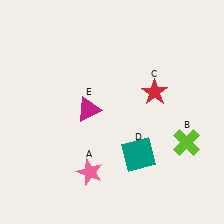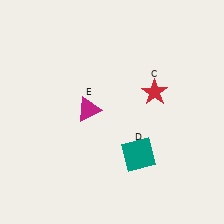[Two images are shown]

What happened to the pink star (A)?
The pink star (A) was removed in Image 2. It was in the bottom-left area of Image 1.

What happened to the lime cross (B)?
The lime cross (B) was removed in Image 2. It was in the bottom-right area of Image 1.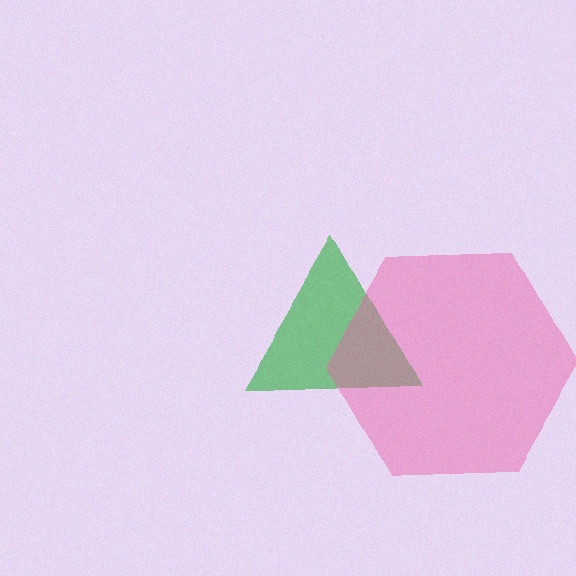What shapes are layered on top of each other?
The layered shapes are: a green triangle, a pink hexagon.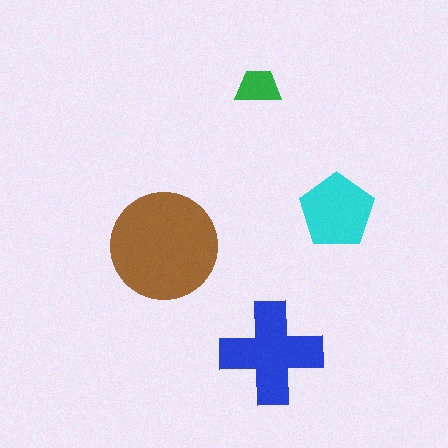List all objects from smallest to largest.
The green trapezoid, the cyan pentagon, the blue cross, the brown circle.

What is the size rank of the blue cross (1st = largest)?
2nd.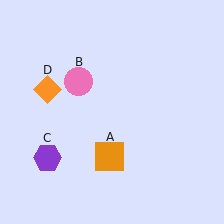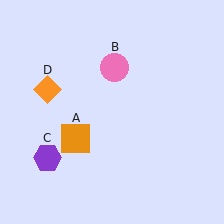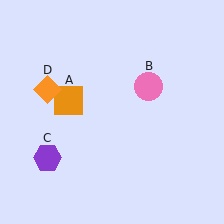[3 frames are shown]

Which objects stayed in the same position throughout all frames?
Purple hexagon (object C) and orange diamond (object D) remained stationary.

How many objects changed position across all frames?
2 objects changed position: orange square (object A), pink circle (object B).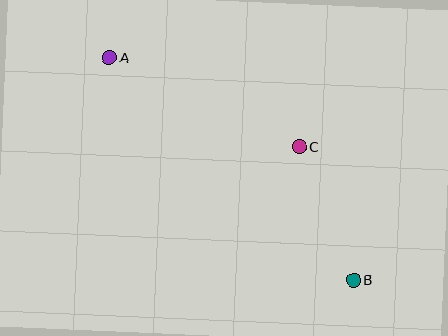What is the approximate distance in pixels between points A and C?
The distance between A and C is approximately 210 pixels.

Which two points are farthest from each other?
Points A and B are farthest from each other.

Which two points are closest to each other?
Points B and C are closest to each other.